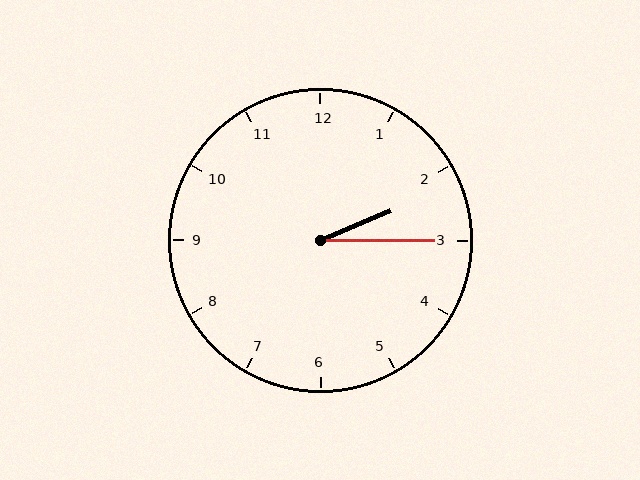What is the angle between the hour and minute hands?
Approximately 22 degrees.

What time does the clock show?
2:15.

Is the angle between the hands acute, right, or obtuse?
It is acute.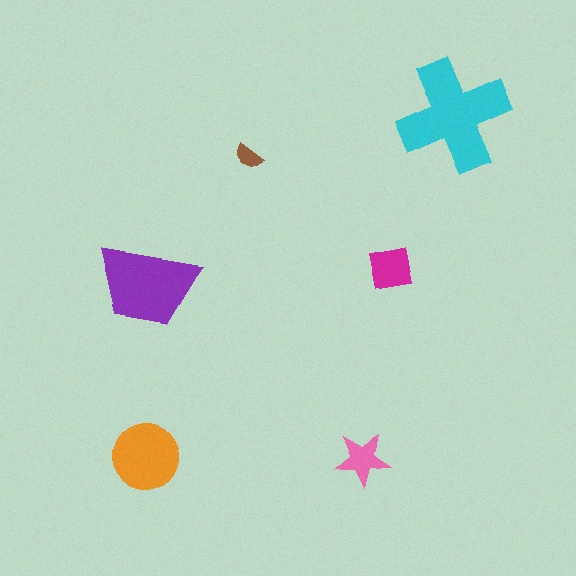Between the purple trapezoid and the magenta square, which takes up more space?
The purple trapezoid.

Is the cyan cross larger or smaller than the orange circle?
Larger.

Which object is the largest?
The cyan cross.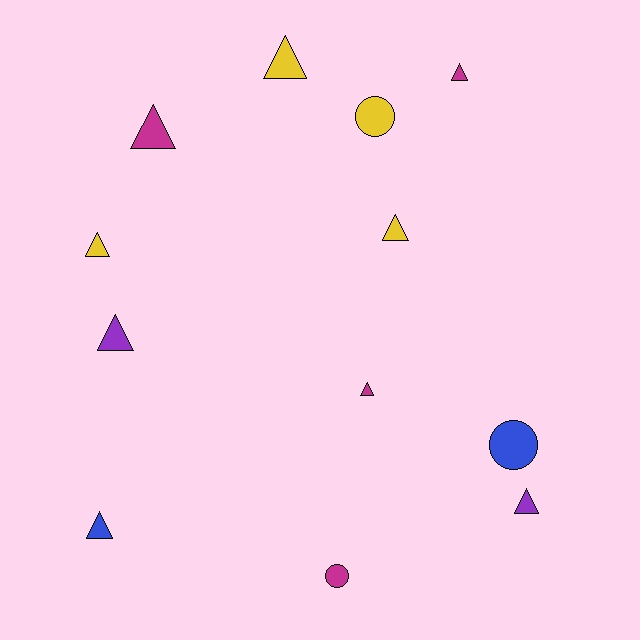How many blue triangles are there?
There is 1 blue triangle.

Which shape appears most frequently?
Triangle, with 9 objects.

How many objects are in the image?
There are 12 objects.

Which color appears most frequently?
Magenta, with 4 objects.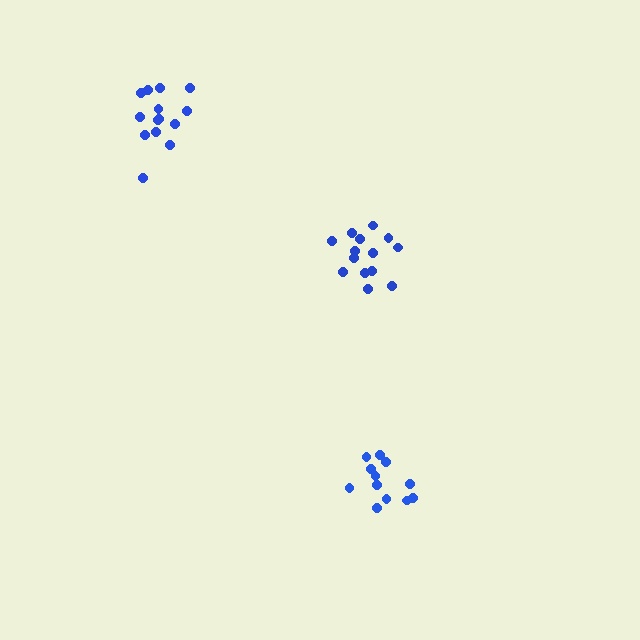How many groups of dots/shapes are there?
There are 3 groups.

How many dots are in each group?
Group 1: 14 dots, Group 2: 12 dots, Group 3: 14 dots (40 total).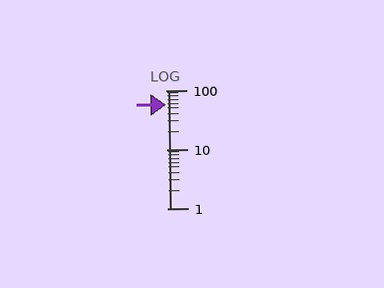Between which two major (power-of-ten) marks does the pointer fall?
The pointer is between 10 and 100.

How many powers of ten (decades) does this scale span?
The scale spans 2 decades, from 1 to 100.